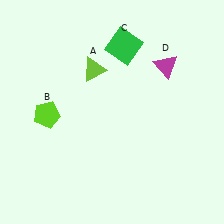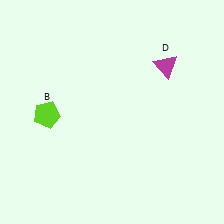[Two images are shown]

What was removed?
The lime triangle (A), the green square (C) were removed in Image 2.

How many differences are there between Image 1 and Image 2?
There are 2 differences between the two images.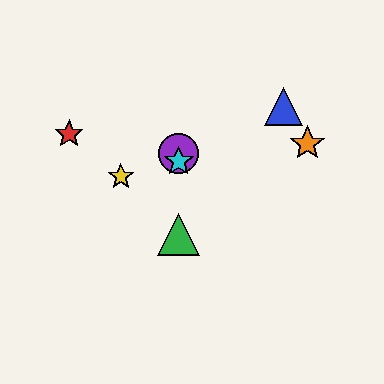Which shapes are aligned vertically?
The green triangle, the purple circle, the cyan star are aligned vertically.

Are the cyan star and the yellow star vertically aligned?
No, the cyan star is at x≈179 and the yellow star is at x≈121.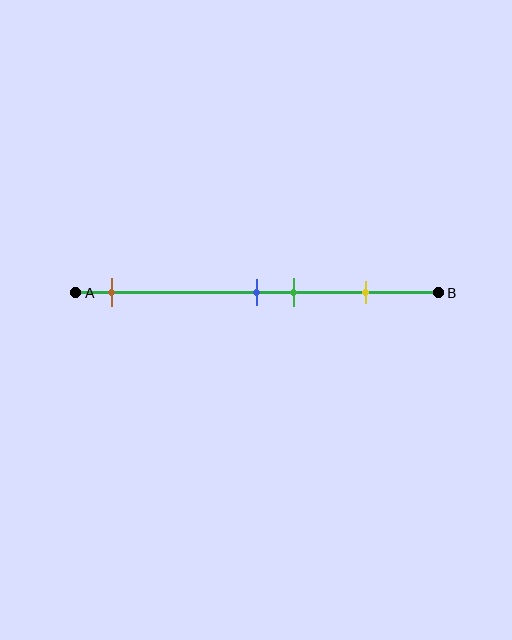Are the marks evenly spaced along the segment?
No, the marks are not evenly spaced.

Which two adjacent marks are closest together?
The blue and green marks are the closest adjacent pair.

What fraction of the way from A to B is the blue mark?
The blue mark is approximately 50% (0.5) of the way from A to B.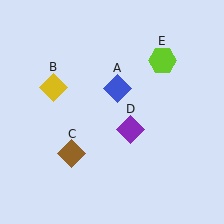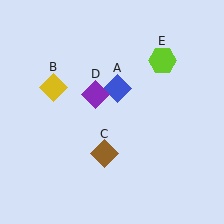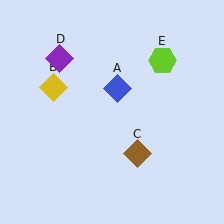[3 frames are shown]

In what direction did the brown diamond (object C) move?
The brown diamond (object C) moved right.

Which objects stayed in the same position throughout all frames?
Blue diamond (object A) and yellow diamond (object B) and lime hexagon (object E) remained stationary.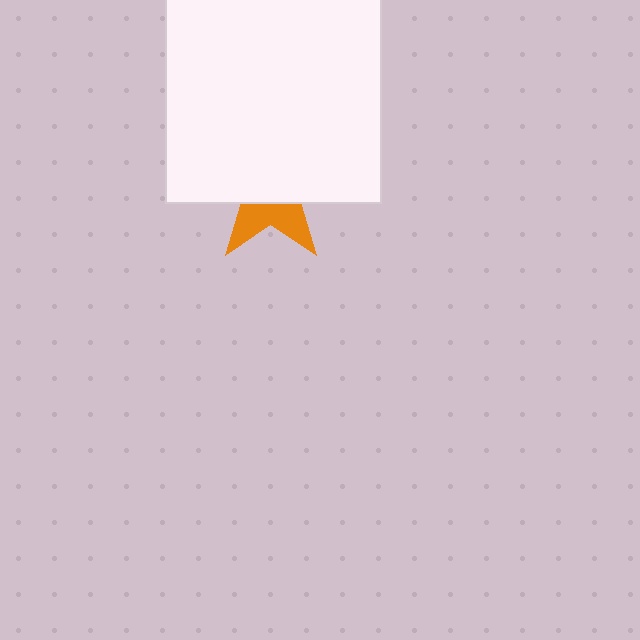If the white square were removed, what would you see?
You would see the complete orange star.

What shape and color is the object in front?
The object in front is a white square.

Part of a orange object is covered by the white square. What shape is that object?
It is a star.